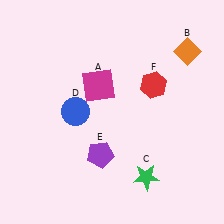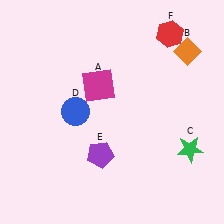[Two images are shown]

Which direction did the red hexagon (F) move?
The red hexagon (F) moved up.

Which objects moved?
The objects that moved are: the green star (C), the red hexagon (F).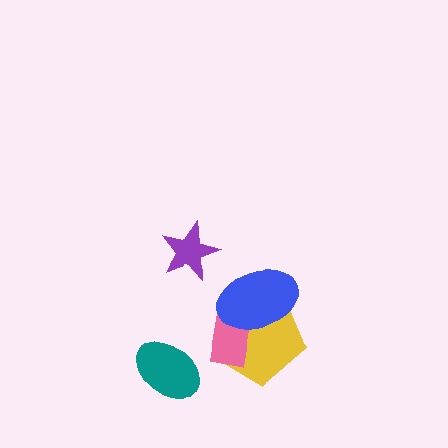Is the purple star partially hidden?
No, no other shape covers it.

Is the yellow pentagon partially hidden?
Yes, it is partially covered by another shape.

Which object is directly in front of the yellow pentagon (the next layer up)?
The pink rectangle is directly in front of the yellow pentagon.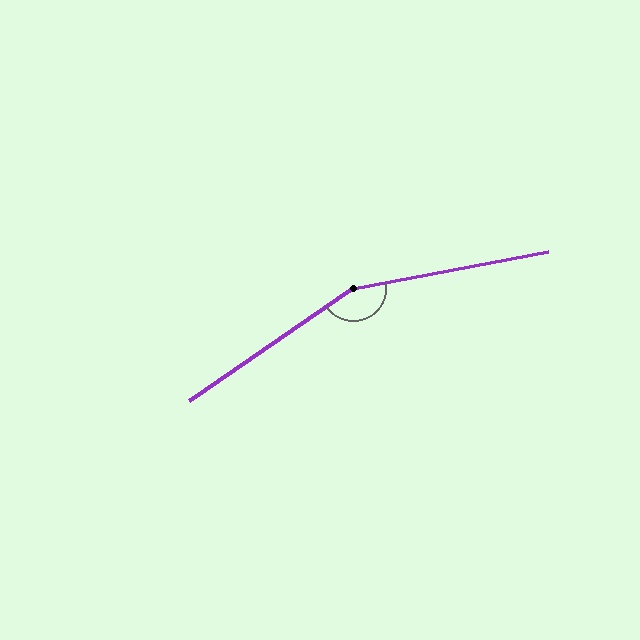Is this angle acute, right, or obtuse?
It is obtuse.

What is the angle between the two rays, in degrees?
Approximately 156 degrees.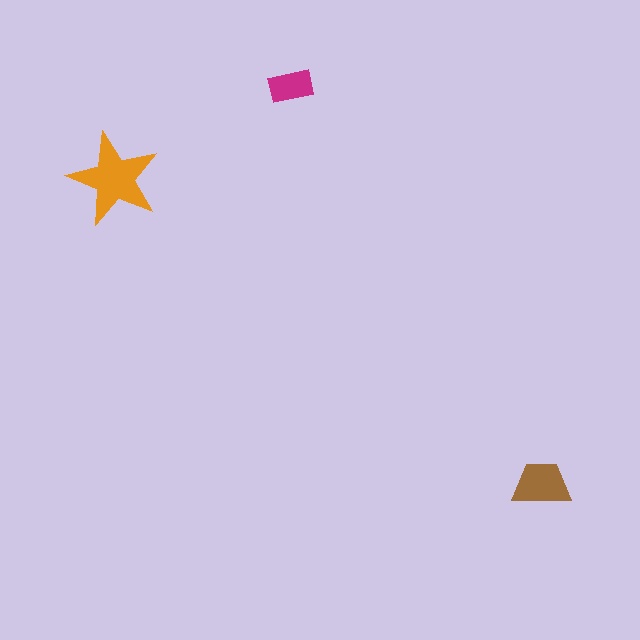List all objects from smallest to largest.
The magenta rectangle, the brown trapezoid, the orange star.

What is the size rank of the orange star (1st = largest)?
1st.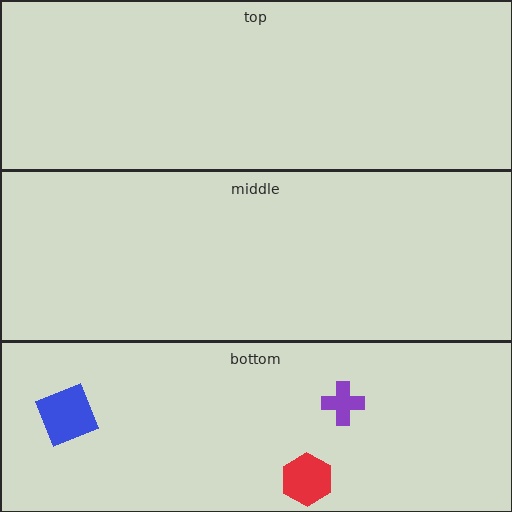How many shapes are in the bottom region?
3.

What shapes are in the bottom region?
The blue square, the red hexagon, the purple cross.